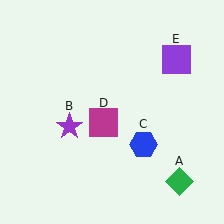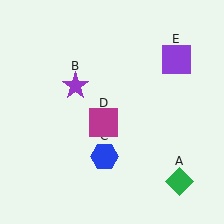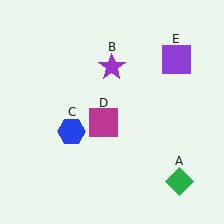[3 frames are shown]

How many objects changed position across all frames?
2 objects changed position: purple star (object B), blue hexagon (object C).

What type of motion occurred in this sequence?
The purple star (object B), blue hexagon (object C) rotated clockwise around the center of the scene.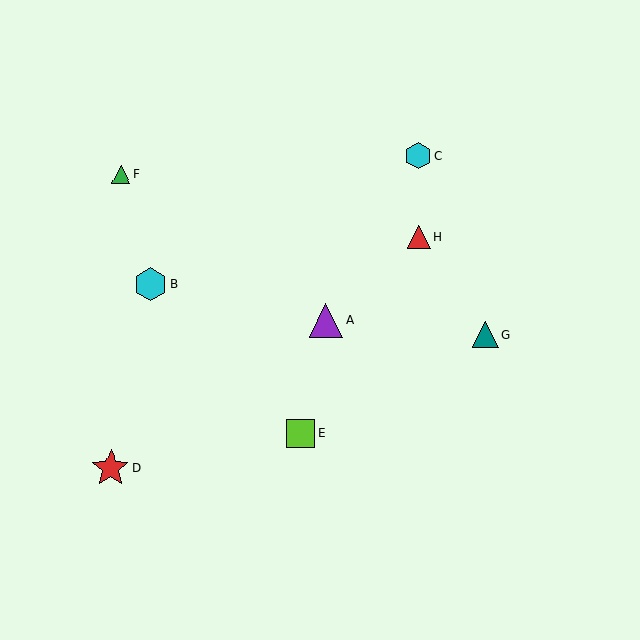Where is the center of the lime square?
The center of the lime square is at (300, 433).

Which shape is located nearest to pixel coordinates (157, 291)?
The cyan hexagon (labeled B) at (151, 285) is nearest to that location.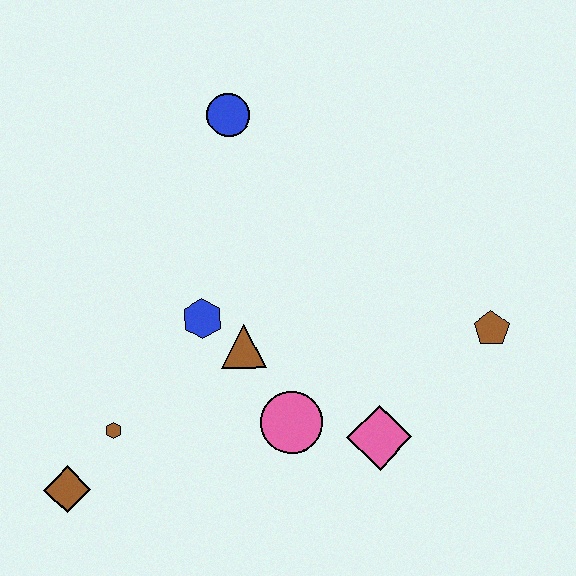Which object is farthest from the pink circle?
The blue circle is farthest from the pink circle.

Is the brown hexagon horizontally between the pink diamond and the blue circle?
No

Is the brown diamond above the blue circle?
No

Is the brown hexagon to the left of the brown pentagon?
Yes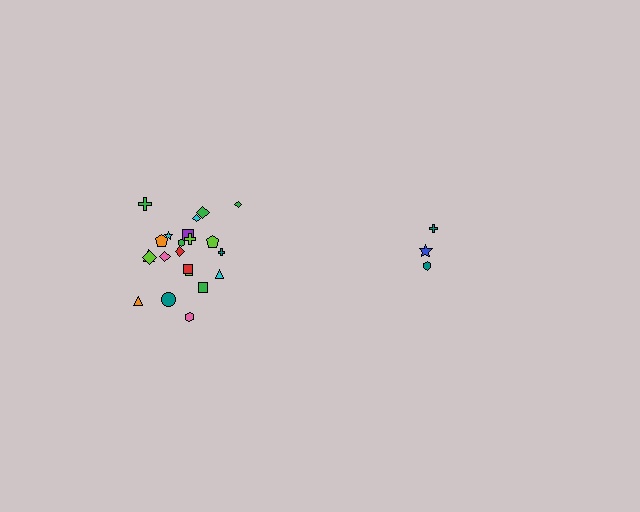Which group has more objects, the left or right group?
The left group.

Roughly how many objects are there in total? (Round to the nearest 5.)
Roughly 25 objects in total.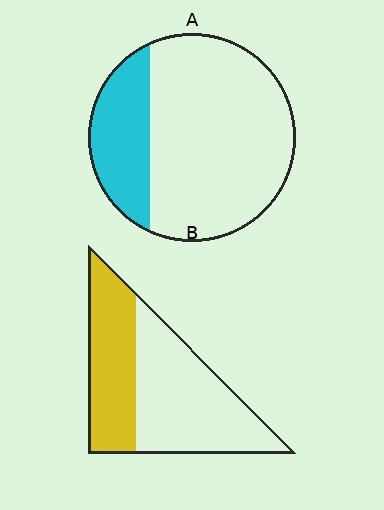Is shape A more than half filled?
No.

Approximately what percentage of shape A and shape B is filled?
A is approximately 25% and B is approximately 40%.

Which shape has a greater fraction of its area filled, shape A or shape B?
Shape B.